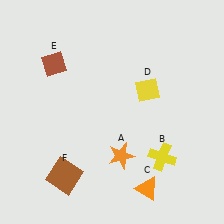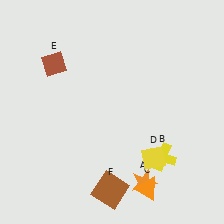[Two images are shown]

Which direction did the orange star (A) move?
The orange star (A) moved down.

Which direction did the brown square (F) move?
The brown square (F) moved right.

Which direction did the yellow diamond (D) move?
The yellow diamond (D) moved down.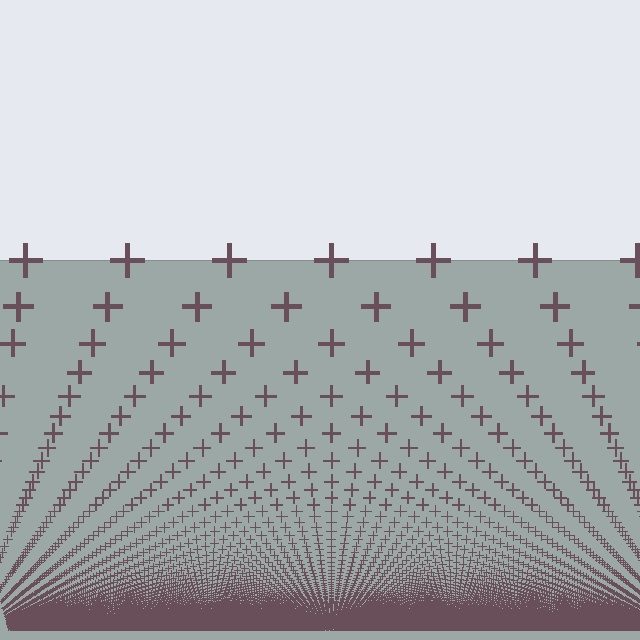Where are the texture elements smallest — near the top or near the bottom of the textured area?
Near the bottom.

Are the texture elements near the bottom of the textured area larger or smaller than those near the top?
Smaller. The gradient is inverted — elements near the bottom are smaller and denser.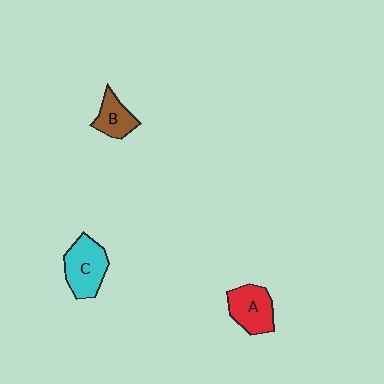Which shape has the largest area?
Shape C (cyan).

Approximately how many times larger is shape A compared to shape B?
Approximately 1.4 times.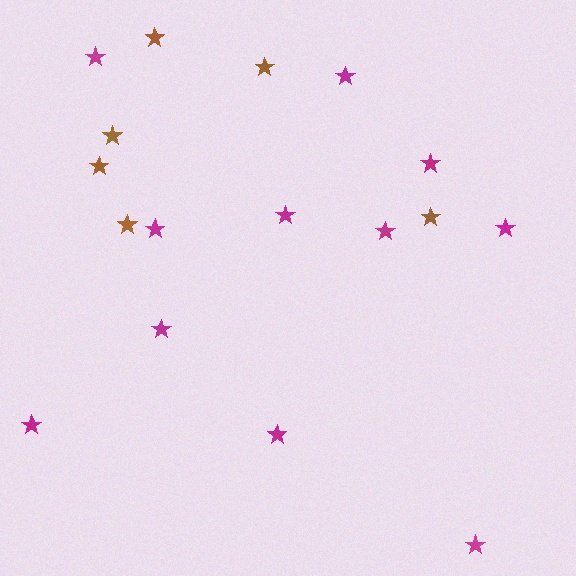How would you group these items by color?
There are 2 groups: one group of brown stars (6) and one group of magenta stars (11).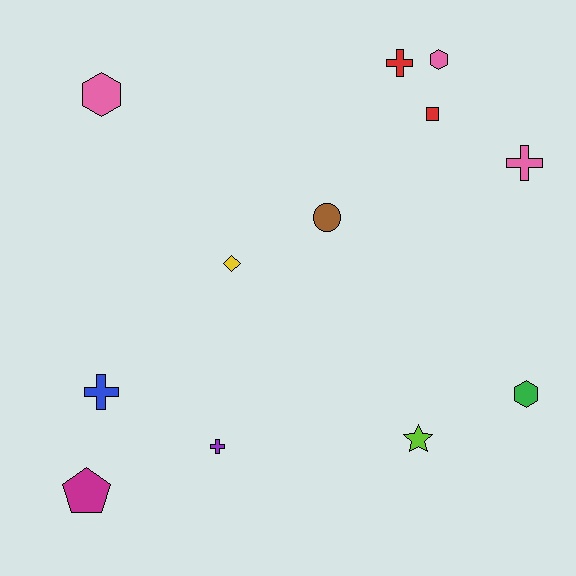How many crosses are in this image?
There are 4 crosses.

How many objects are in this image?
There are 12 objects.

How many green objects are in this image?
There is 1 green object.